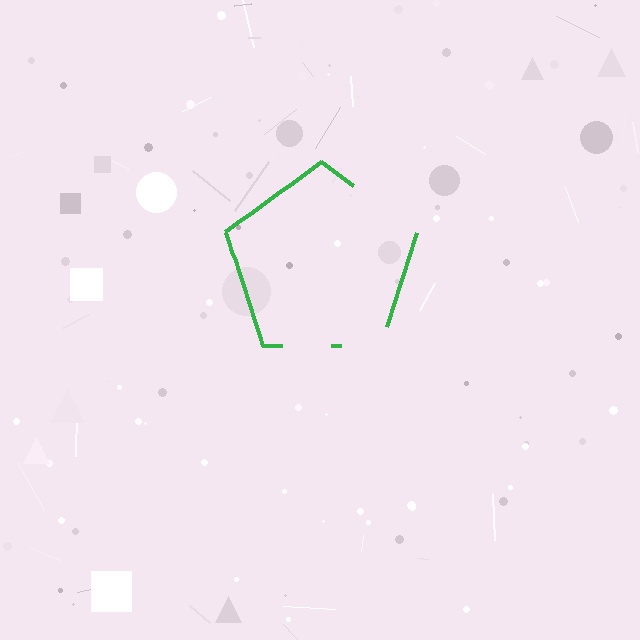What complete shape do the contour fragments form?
The contour fragments form a pentagon.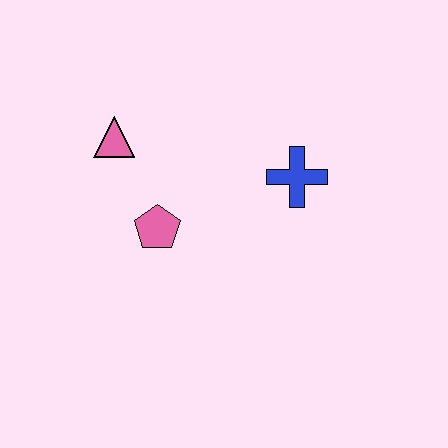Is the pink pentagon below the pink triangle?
Yes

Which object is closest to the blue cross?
The pink pentagon is closest to the blue cross.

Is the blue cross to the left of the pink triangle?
No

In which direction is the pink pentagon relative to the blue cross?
The pink pentagon is to the left of the blue cross.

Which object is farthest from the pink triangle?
The blue cross is farthest from the pink triangle.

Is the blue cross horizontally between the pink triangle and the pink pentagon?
No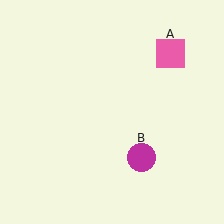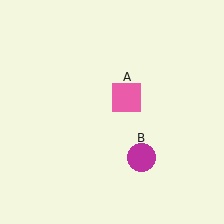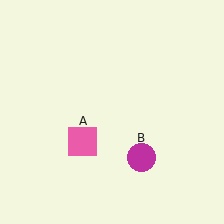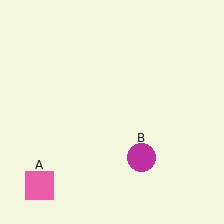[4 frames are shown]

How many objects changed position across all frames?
1 object changed position: pink square (object A).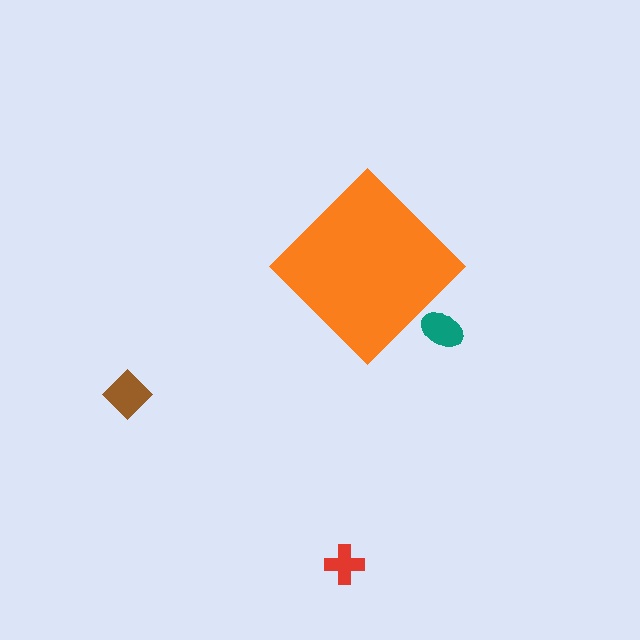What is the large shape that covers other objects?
An orange diamond.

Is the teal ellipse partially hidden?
Yes, the teal ellipse is partially hidden behind the orange diamond.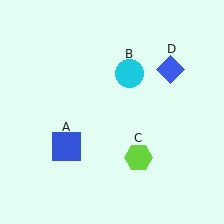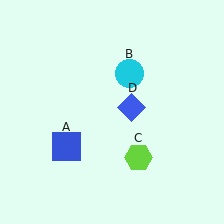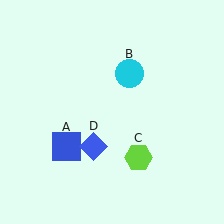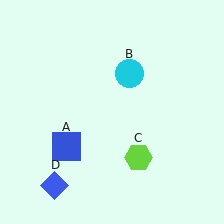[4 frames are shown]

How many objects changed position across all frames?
1 object changed position: blue diamond (object D).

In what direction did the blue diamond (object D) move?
The blue diamond (object D) moved down and to the left.